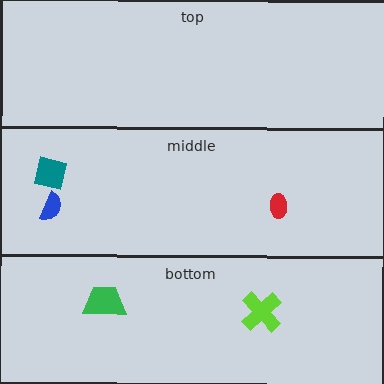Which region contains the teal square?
The middle region.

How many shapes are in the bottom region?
2.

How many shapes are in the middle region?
3.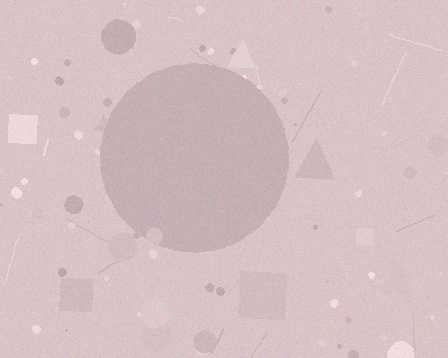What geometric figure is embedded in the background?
A circle is embedded in the background.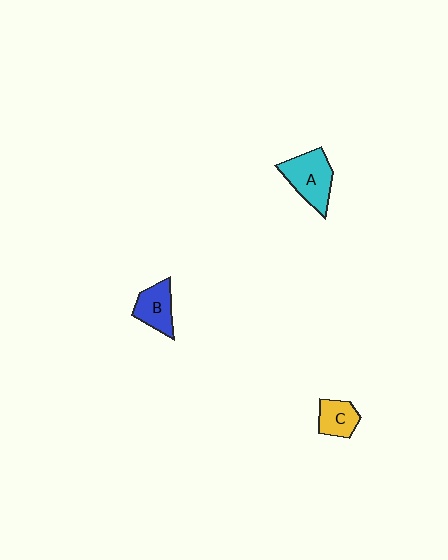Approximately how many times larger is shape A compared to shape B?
Approximately 1.4 times.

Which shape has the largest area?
Shape A (cyan).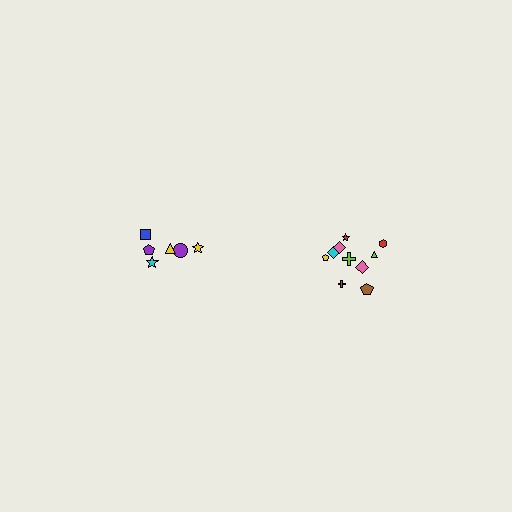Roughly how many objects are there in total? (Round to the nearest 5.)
Roughly 15 objects in total.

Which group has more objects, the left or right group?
The right group.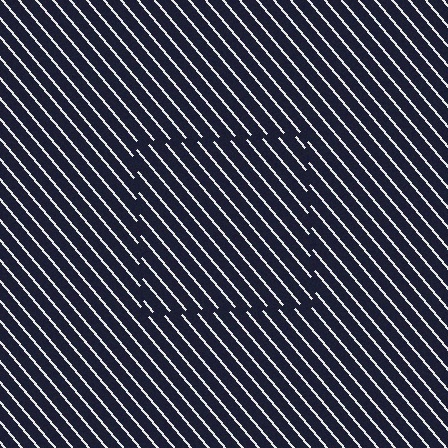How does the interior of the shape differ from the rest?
The interior of the shape contains the same grating, shifted by half a period — the contour is defined by the phase discontinuity where line-ends from the inner and outer gratings abut.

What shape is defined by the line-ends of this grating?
An illusory square. The interior of the shape contains the same grating, shifted by half a period — the contour is defined by the phase discontinuity where line-ends from the inner and outer gratings abut.